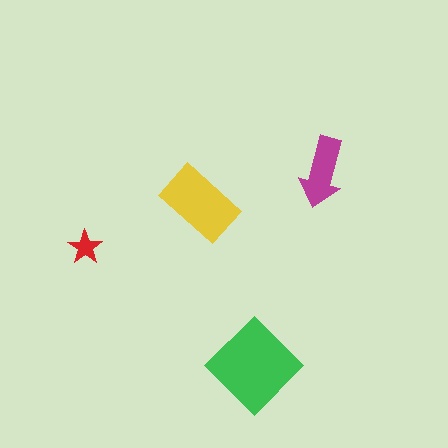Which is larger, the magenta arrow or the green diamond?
The green diamond.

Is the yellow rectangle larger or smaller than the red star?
Larger.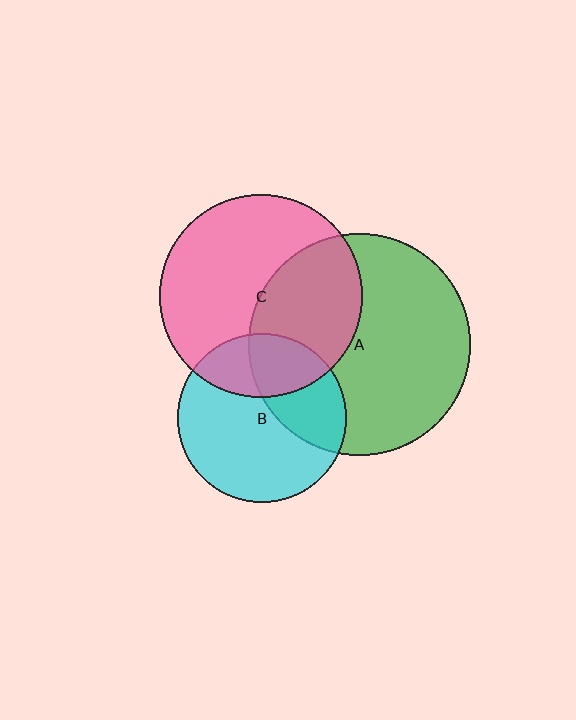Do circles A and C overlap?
Yes.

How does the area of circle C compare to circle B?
Approximately 1.4 times.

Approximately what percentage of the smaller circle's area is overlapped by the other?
Approximately 40%.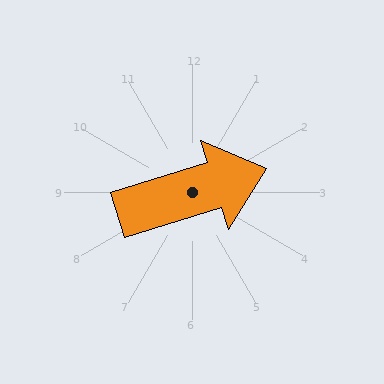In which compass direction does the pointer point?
East.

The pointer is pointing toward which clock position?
Roughly 2 o'clock.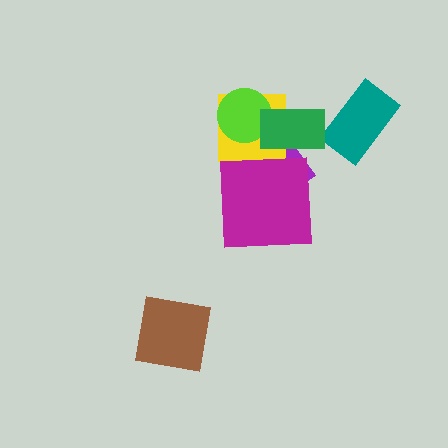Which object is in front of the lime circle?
The green rectangle is in front of the lime circle.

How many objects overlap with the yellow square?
3 objects overlap with the yellow square.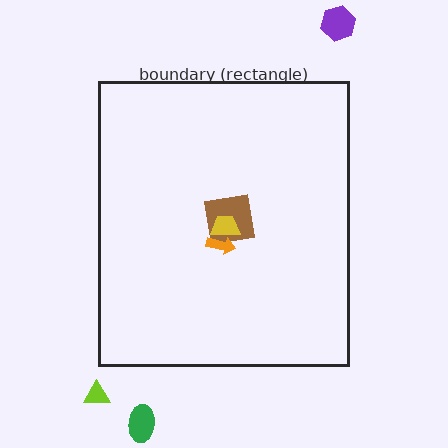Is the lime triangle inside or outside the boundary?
Outside.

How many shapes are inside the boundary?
3 inside, 3 outside.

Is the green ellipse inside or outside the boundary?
Outside.